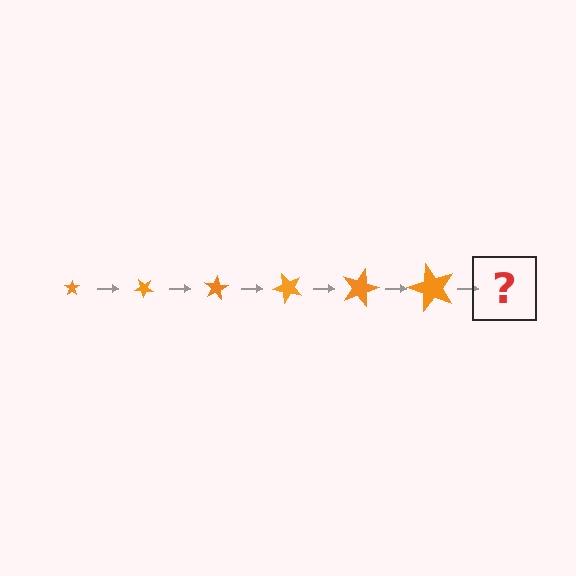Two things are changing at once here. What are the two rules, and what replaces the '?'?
The two rules are that the star grows larger each step and it rotates 40 degrees each step. The '?' should be a star, larger than the previous one and rotated 240 degrees from the start.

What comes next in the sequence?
The next element should be a star, larger than the previous one and rotated 240 degrees from the start.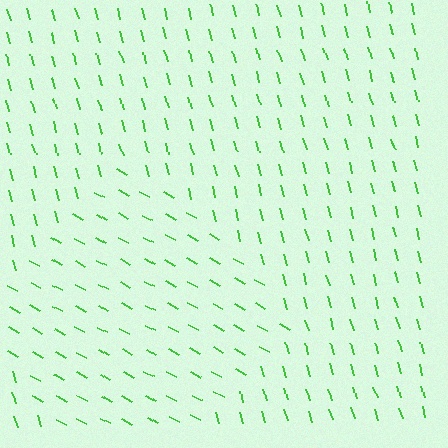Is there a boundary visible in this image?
Yes, there is a texture boundary formed by a change in line orientation.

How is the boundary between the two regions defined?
The boundary is defined purely by a change in line orientation (approximately 45 degrees difference). All lines are the same color and thickness.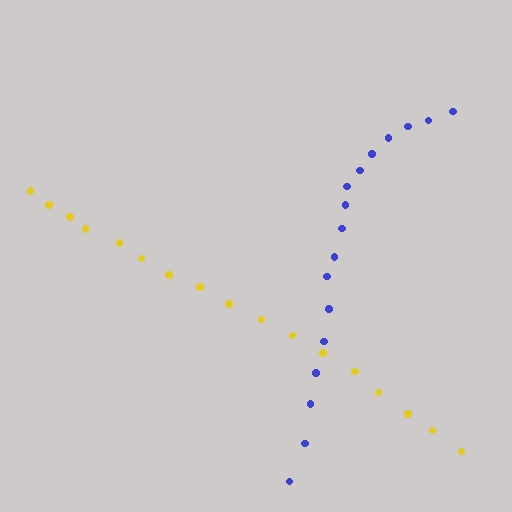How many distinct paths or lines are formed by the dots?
There are 2 distinct paths.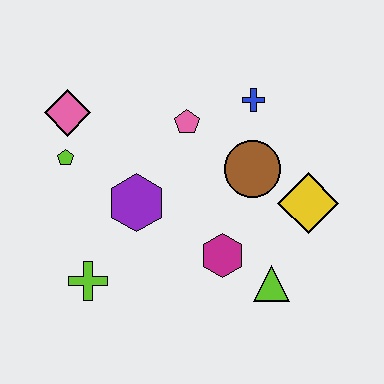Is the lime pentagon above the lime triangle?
Yes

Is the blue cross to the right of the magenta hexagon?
Yes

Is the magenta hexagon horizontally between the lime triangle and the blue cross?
No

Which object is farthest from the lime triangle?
The pink diamond is farthest from the lime triangle.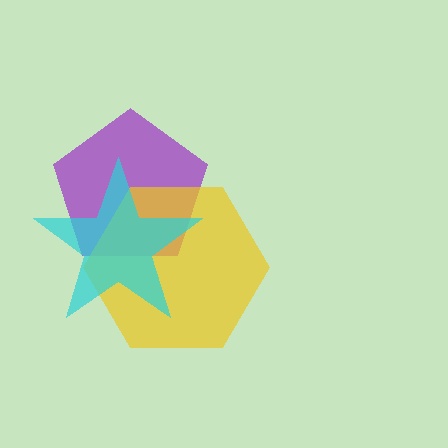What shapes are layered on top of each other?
The layered shapes are: a purple pentagon, a yellow hexagon, a cyan star.